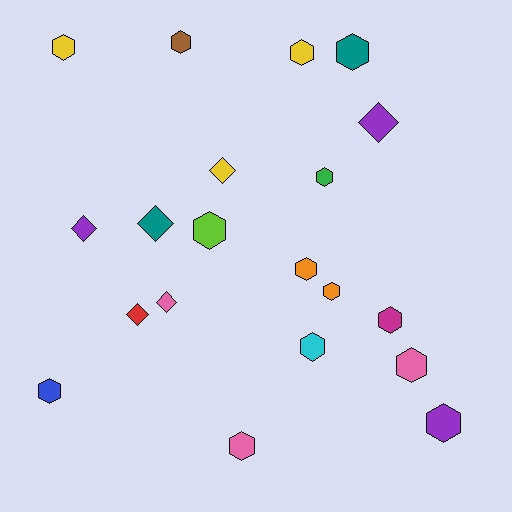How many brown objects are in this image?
There is 1 brown object.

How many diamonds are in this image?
There are 6 diamonds.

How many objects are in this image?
There are 20 objects.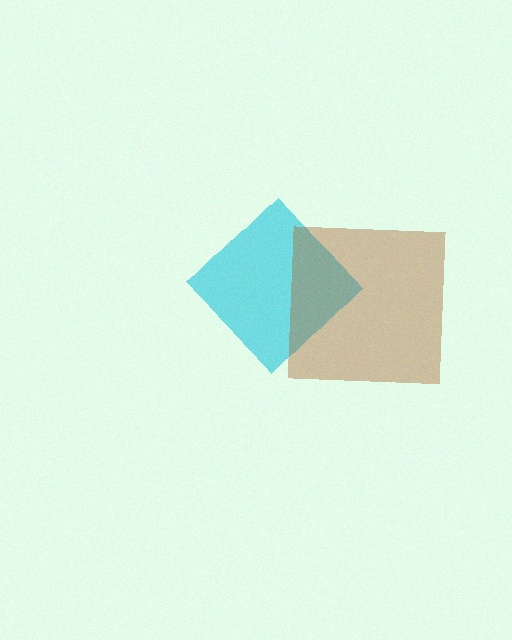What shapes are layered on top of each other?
The layered shapes are: a cyan diamond, a brown square.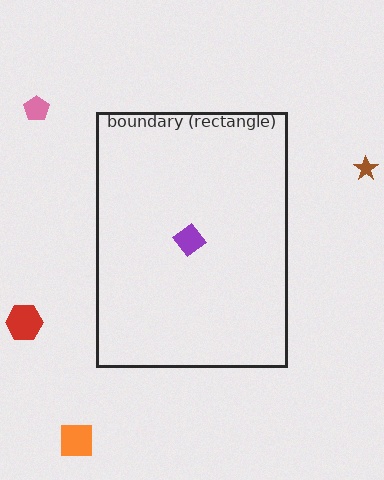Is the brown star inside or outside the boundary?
Outside.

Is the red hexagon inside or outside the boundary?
Outside.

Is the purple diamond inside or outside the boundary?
Inside.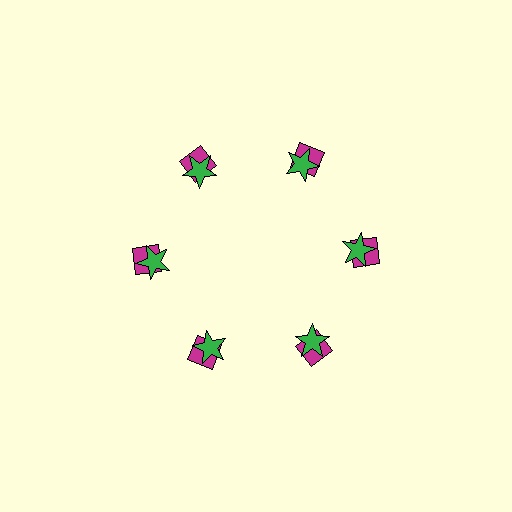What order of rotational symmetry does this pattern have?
This pattern has 6-fold rotational symmetry.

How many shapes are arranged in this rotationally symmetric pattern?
There are 12 shapes, arranged in 6 groups of 2.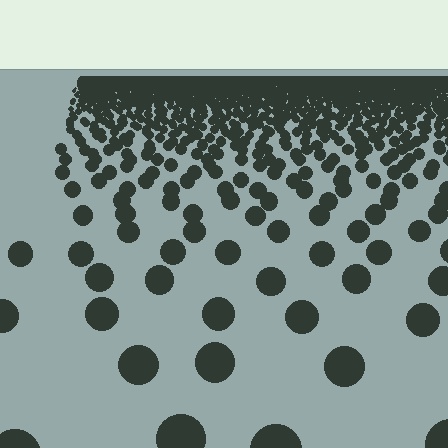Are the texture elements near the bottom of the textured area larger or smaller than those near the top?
Larger. Near the bottom, elements are closer to the viewer and appear at a bigger on-screen size.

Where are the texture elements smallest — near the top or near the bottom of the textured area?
Near the top.